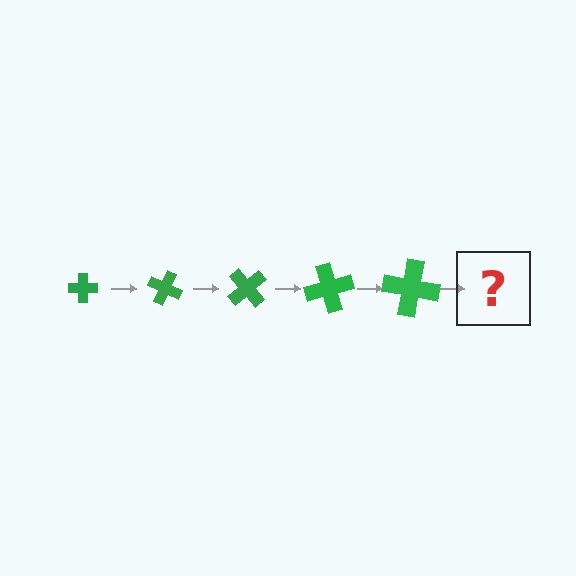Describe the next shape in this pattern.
It should be a cross, larger than the previous one and rotated 125 degrees from the start.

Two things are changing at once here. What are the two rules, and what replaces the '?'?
The two rules are that the cross grows larger each step and it rotates 25 degrees each step. The '?' should be a cross, larger than the previous one and rotated 125 degrees from the start.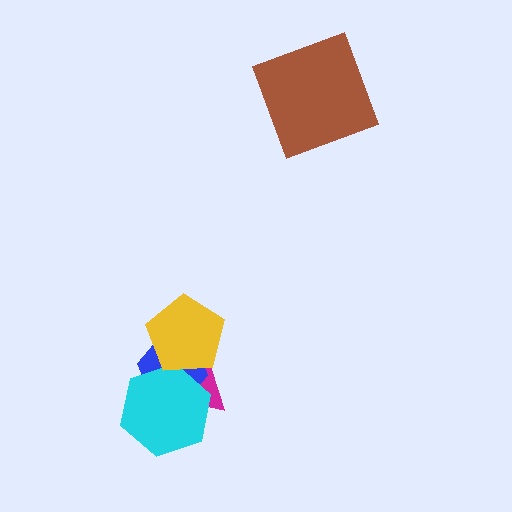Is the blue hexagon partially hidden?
Yes, it is partially covered by another shape.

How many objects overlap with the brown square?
0 objects overlap with the brown square.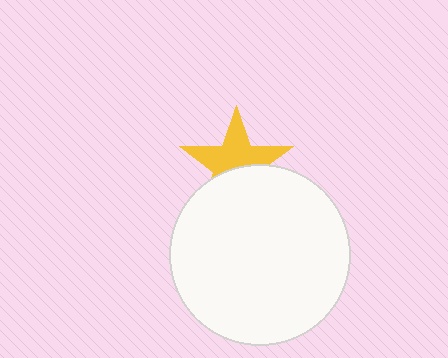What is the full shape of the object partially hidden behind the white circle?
The partially hidden object is a yellow star.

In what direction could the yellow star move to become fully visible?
The yellow star could move up. That would shift it out from behind the white circle entirely.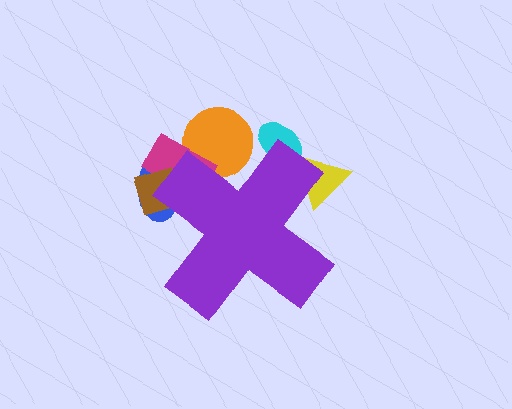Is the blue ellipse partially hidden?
Yes, the blue ellipse is partially hidden behind the purple cross.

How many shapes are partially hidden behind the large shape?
6 shapes are partially hidden.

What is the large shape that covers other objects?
A purple cross.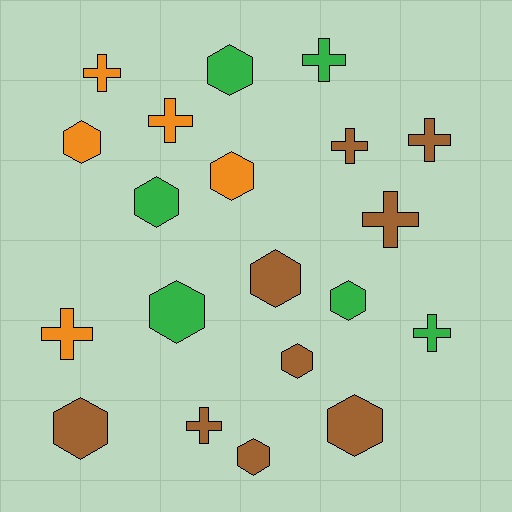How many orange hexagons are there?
There are 2 orange hexagons.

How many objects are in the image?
There are 20 objects.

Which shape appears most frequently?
Hexagon, with 11 objects.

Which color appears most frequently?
Brown, with 9 objects.